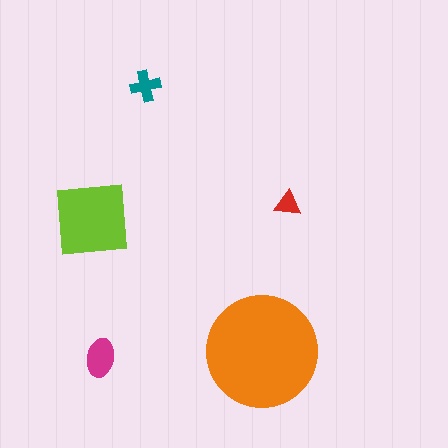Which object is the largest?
The orange circle.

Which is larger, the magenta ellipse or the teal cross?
The magenta ellipse.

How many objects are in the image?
There are 5 objects in the image.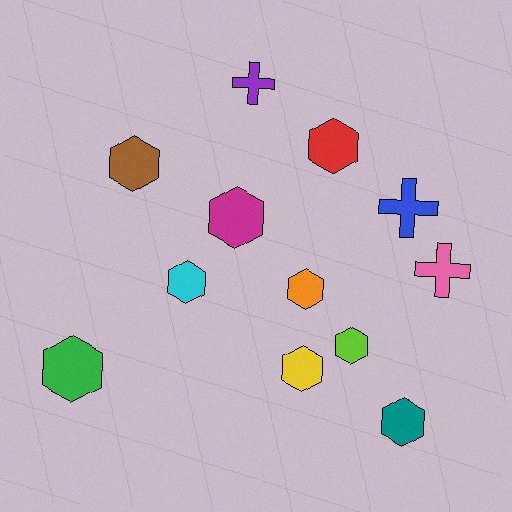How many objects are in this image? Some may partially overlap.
There are 12 objects.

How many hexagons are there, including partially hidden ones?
There are 9 hexagons.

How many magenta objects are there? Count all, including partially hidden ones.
There is 1 magenta object.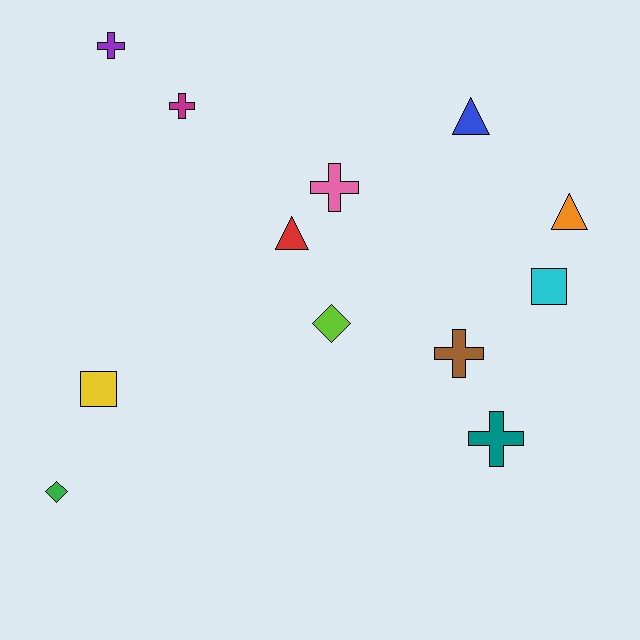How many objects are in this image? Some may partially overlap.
There are 12 objects.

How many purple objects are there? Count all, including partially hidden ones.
There is 1 purple object.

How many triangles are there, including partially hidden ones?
There are 3 triangles.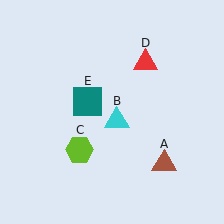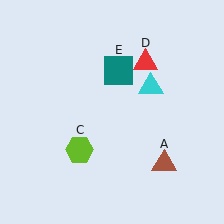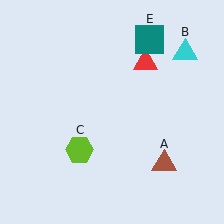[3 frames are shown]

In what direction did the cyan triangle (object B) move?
The cyan triangle (object B) moved up and to the right.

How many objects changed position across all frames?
2 objects changed position: cyan triangle (object B), teal square (object E).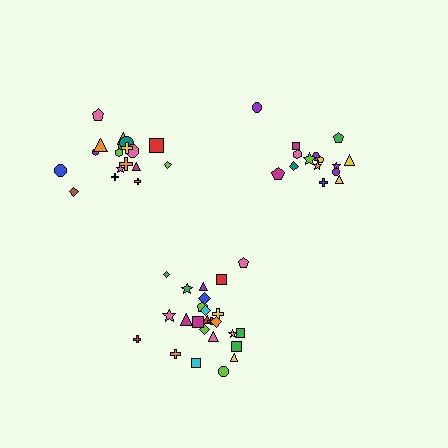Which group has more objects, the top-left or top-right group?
The top-left group.